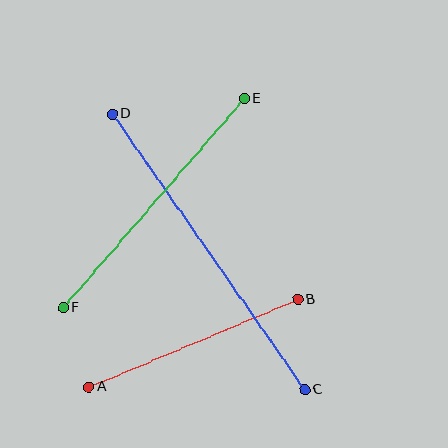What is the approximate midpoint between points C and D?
The midpoint is at approximately (209, 252) pixels.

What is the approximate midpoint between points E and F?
The midpoint is at approximately (154, 203) pixels.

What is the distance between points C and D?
The distance is approximately 336 pixels.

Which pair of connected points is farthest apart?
Points C and D are farthest apart.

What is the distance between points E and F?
The distance is approximately 277 pixels.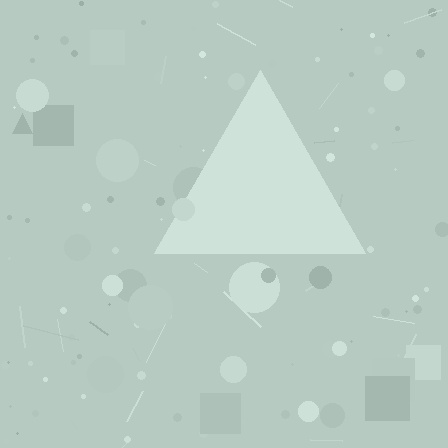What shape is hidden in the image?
A triangle is hidden in the image.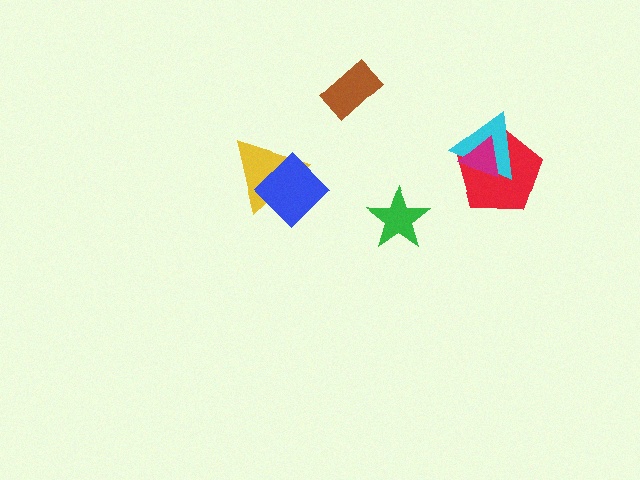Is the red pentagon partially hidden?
Yes, it is partially covered by another shape.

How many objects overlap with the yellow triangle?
1 object overlaps with the yellow triangle.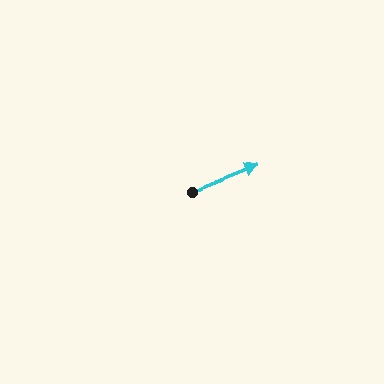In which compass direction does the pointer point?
East.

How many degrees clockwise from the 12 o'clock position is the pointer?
Approximately 69 degrees.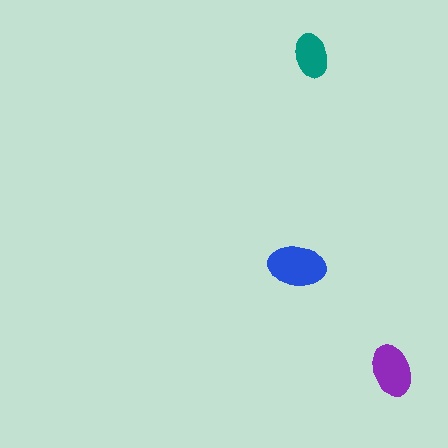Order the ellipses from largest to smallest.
the blue one, the purple one, the teal one.